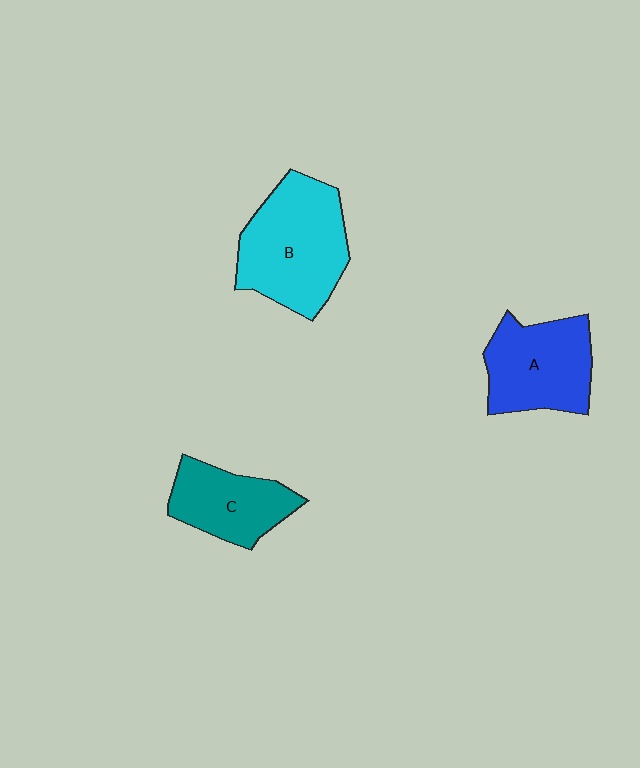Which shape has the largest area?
Shape B (cyan).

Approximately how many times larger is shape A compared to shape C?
Approximately 1.2 times.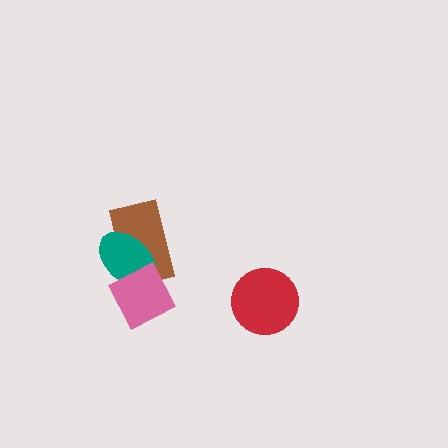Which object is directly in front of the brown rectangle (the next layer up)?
The teal ellipse is directly in front of the brown rectangle.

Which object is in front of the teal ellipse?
The pink diamond is in front of the teal ellipse.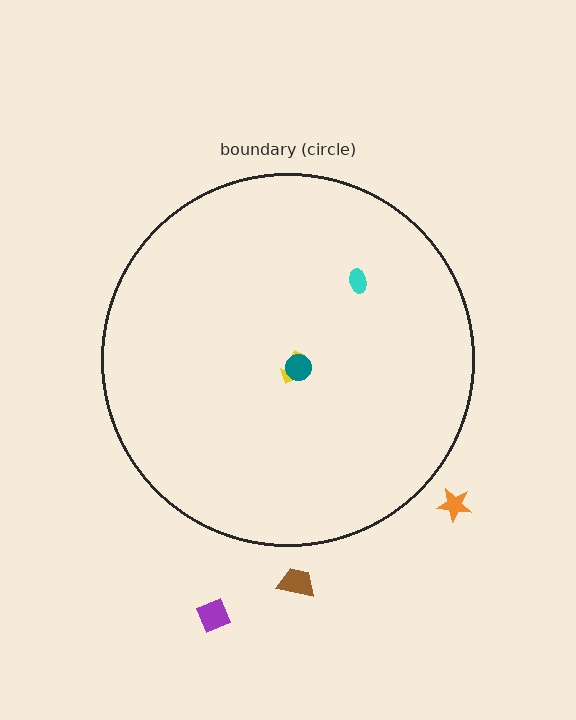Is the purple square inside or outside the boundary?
Outside.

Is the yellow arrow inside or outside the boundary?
Inside.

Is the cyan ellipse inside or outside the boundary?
Inside.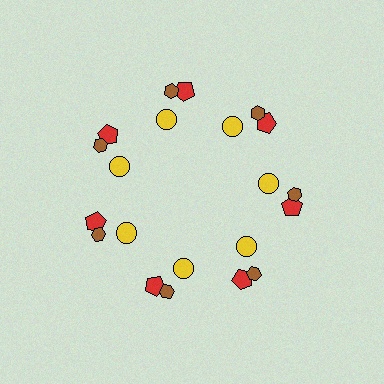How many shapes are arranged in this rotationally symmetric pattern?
There are 21 shapes, arranged in 7 groups of 3.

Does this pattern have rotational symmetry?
Yes, this pattern has 7-fold rotational symmetry. It looks the same after rotating 51 degrees around the center.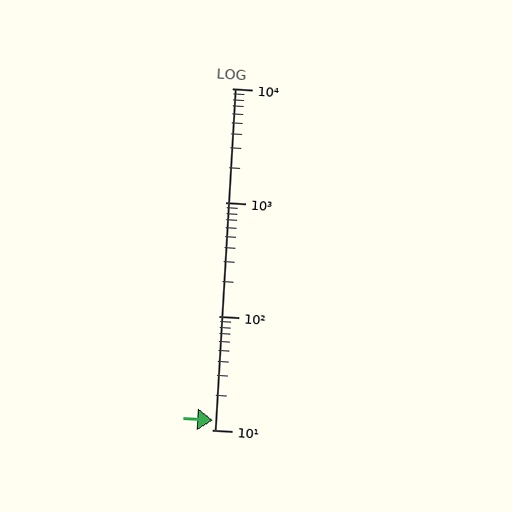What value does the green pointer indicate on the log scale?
The pointer indicates approximately 12.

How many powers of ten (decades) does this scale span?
The scale spans 3 decades, from 10 to 10000.